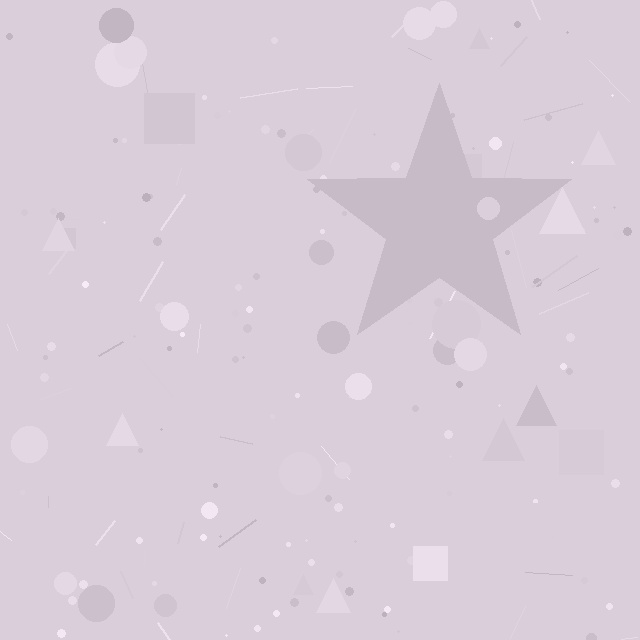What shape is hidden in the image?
A star is hidden in the image.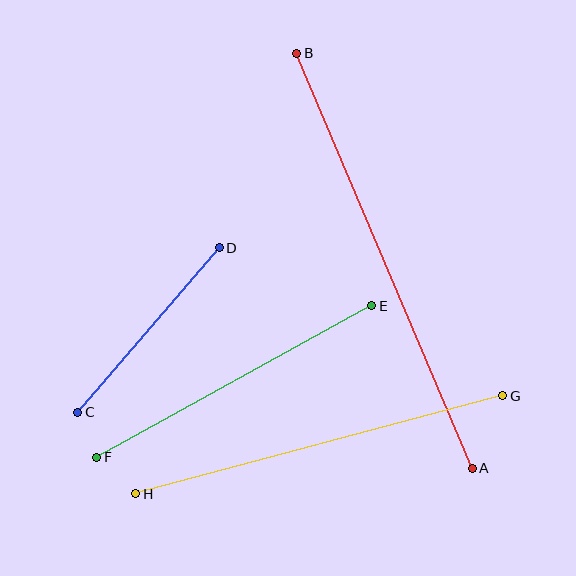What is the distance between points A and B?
The distance is approximately 451 pixels.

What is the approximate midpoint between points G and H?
The midpoint is at approximately (319, 445) pixels.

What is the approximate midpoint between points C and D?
The midpoint is at approximately (148, 330) pixels.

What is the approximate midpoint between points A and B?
The midpoint is at approximately (385, 261) pixels.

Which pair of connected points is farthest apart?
Points A and B are farthest apart.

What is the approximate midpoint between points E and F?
The midpoint is at approximately (234, 381) pixels.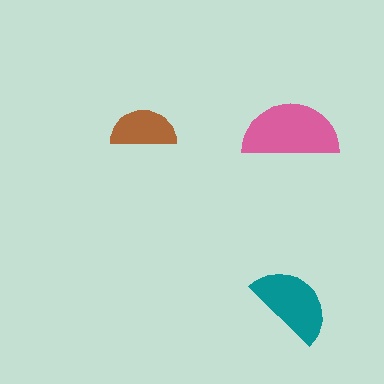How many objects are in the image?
There are 3 objects in the image.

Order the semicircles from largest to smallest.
the pink one, the teal one, the brown one.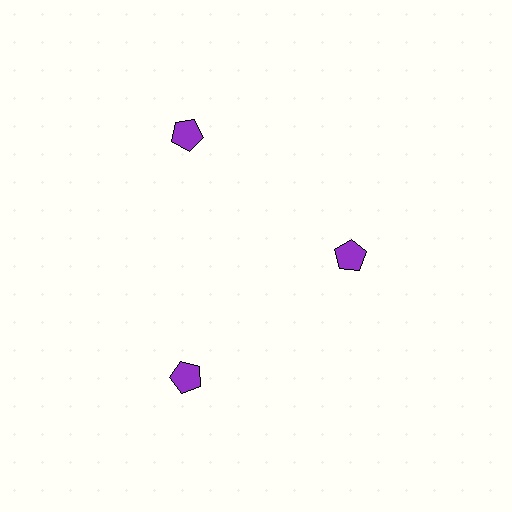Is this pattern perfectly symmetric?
No. The 3 purple pentagons are arranged in a ring, but one element near the 3 o'clock position is pulled inward toward the center, breaking the 3-fold rotational symmetry.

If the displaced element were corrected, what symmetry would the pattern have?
It would have 3-fold rotational symmetry — the pattern would map onto itself every 120 degrees.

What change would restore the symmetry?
The symmetry would be restored by moving it outward, back onto the ring so that all 3 pentagons sit at equal angles and equal distance from the center.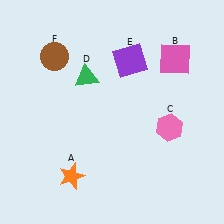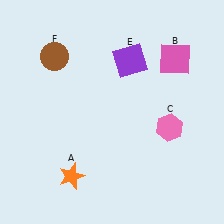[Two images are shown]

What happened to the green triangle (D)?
The green triangle (D) was removed in Image 2. It was in the top-left area of Image 1.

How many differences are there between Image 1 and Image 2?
There is 1 difference between the two images.